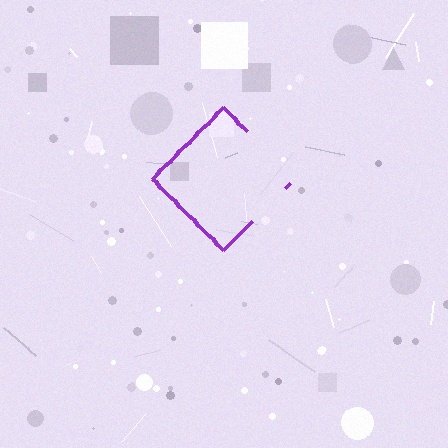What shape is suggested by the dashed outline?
The dashed outline suggests a diamond.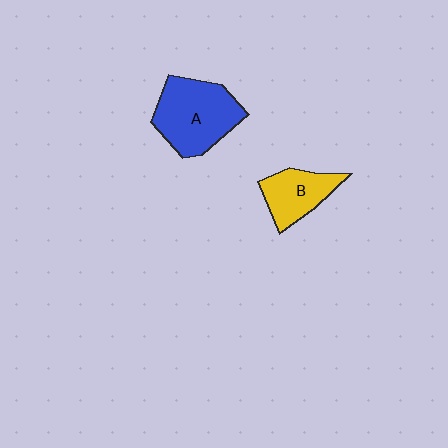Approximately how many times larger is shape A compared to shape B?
Approximately 1.6 times.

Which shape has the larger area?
Shape A (blue).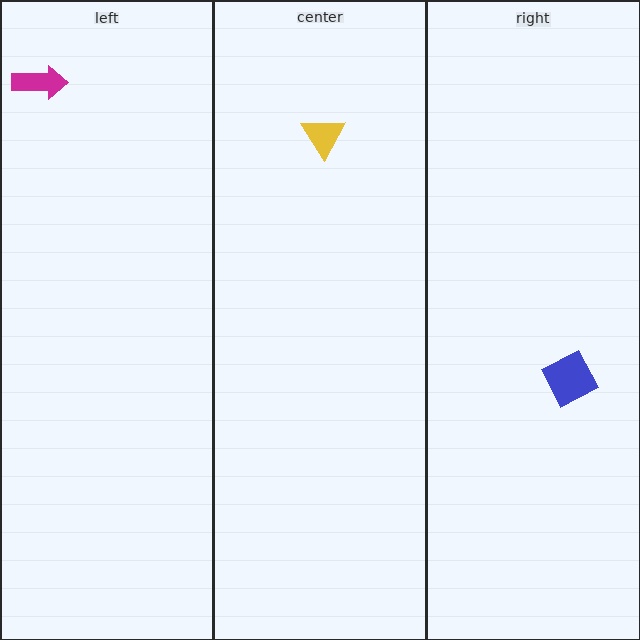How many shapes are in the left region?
1.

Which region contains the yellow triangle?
The center region.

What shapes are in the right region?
The blue diamond.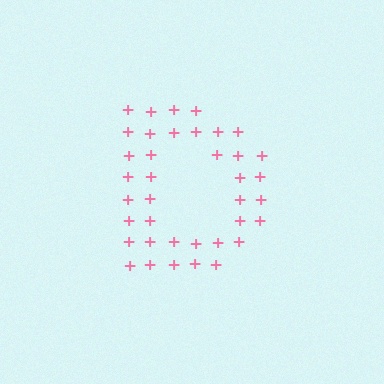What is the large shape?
The large shape is the letter D.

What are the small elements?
The small elements are plus signs.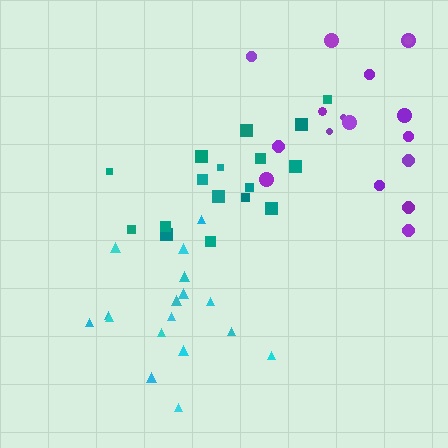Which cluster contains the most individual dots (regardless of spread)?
Purple (18).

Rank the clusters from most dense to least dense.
cyan, teal, purple.